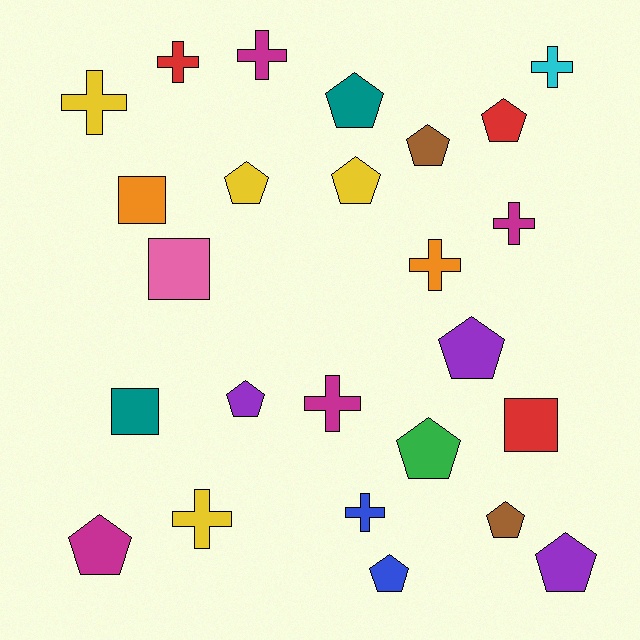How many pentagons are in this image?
There are 12 pentagons.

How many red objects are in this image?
There are 3 red objects.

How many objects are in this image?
There are 25 objects.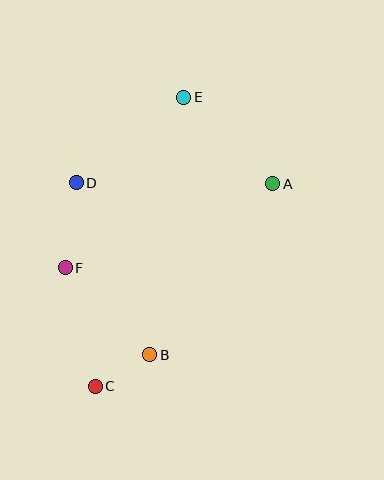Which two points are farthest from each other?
Points C and E are farthest from each other.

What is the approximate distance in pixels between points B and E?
The distance between B and E is approximately 260 pixels.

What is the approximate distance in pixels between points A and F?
The distance between A and F is approximately 224 pixels.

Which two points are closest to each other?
Points B and C are closest to each other.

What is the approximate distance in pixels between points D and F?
The distance between D and F is approximately 86 pixels.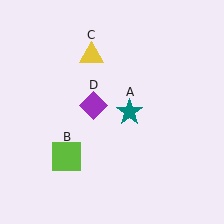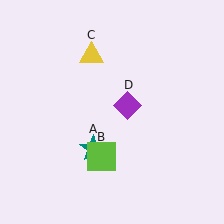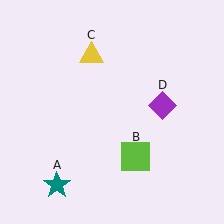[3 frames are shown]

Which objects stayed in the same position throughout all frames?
Yellow triangle (object C) remained stationary.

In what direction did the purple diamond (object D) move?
The purple diamond (object D) moved right.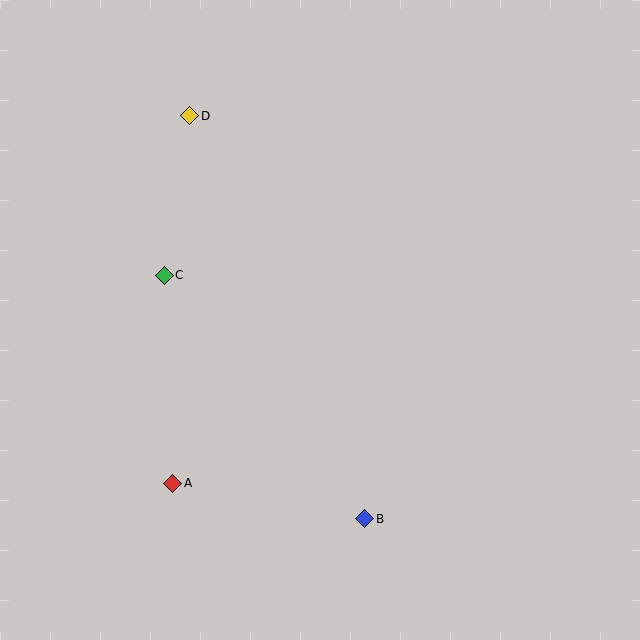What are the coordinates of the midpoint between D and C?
The midpoint between D and C is at (177, 196).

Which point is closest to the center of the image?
Point C at (164, 275) is closest to the center.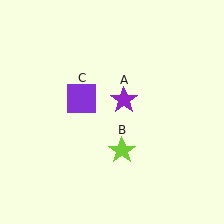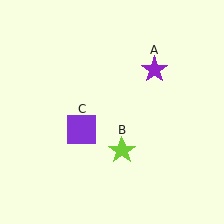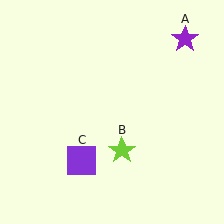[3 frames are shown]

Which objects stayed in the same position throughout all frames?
Lime star (object B) remained stationary.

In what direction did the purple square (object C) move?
The purple square (object C) moved down.